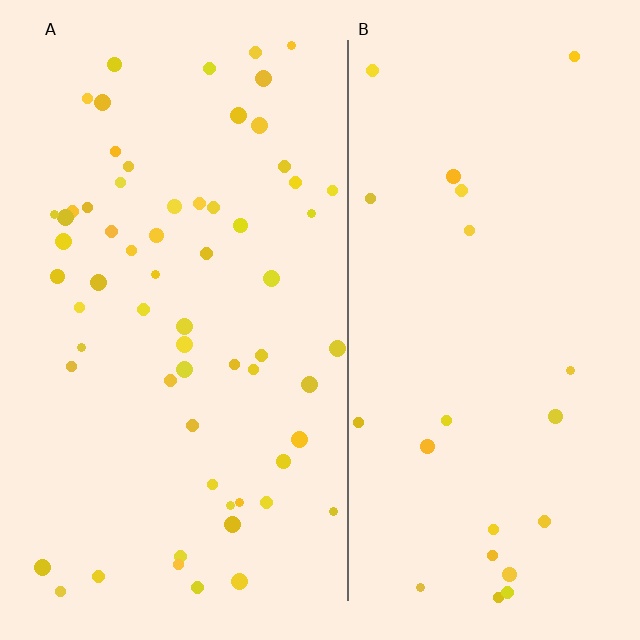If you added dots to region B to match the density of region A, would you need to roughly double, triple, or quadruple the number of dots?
Approximately triple.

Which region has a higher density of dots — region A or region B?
A (the left).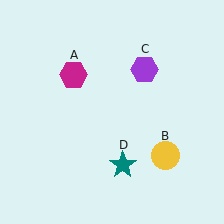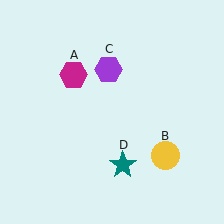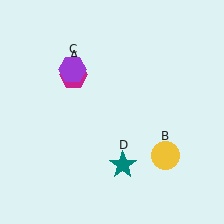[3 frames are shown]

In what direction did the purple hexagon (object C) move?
The purple hexagon (object C) moved left.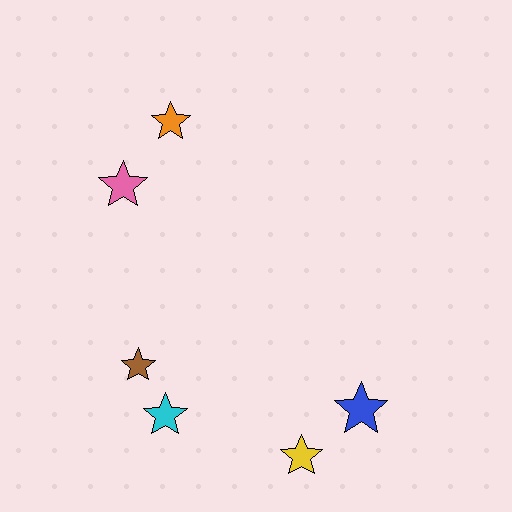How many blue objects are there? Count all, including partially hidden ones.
There is 1 blue object.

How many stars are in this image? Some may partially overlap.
There are 6 stars.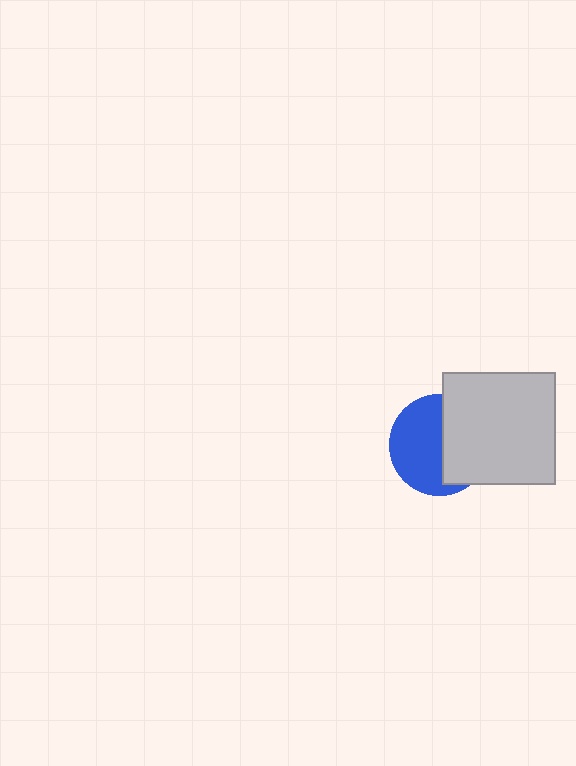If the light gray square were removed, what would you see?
You would see the complete blue circle.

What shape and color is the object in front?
The object in front is a light gray square.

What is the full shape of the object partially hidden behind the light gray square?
The partially hidden object is a blue circle.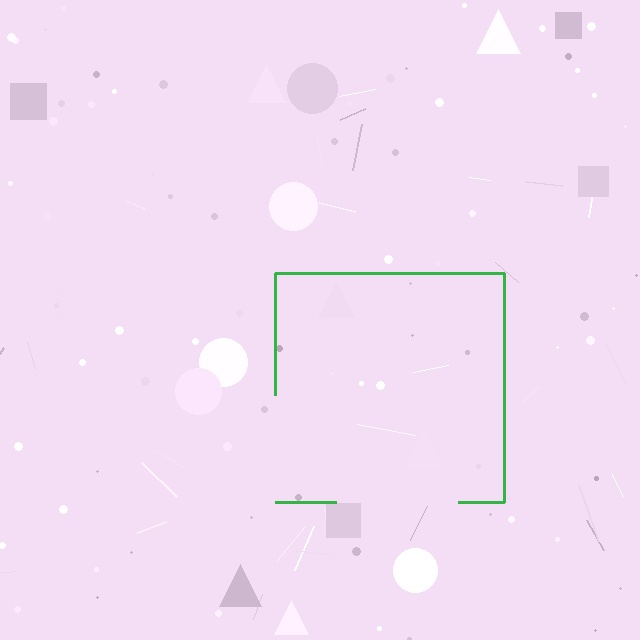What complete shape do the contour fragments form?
The contour fragments form a square.